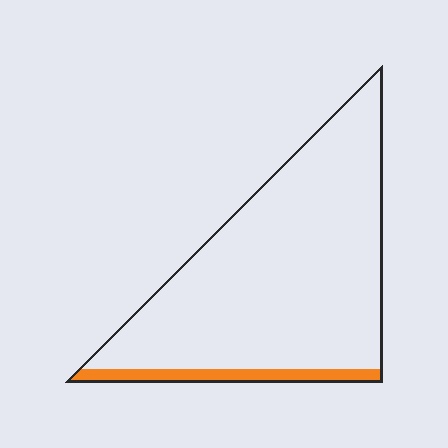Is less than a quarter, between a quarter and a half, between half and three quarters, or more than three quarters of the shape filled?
Less than a quarter.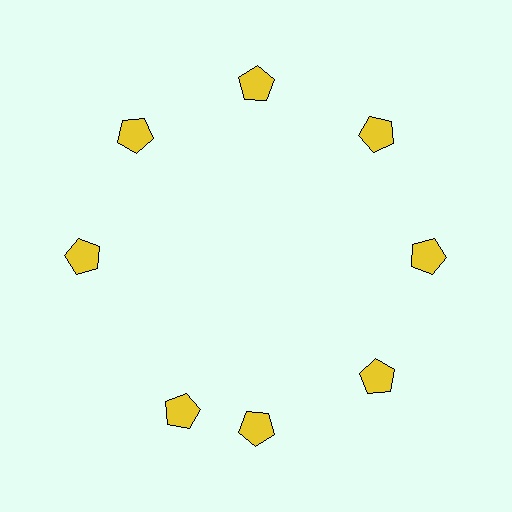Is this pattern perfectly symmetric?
No. The 8 yellow pentagons are arranged in a ring, but one element near the 8 o'clock position is rotated out of alignment along the ring, breaking the 8-fold rotational symmetry.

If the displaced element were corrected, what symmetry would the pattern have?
It would have 8-fold rotational symmetry — the pattern would map onto itself every 45 degrees.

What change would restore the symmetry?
The symmetry would be restored by rotating it back into even spacing with its neighbors so that all 8 pentagons sit at equal angles and equal distance from the center.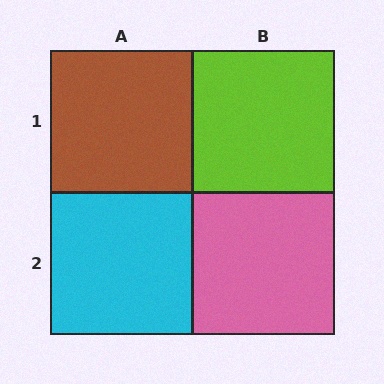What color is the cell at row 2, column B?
Pink.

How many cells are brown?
1 cell is brown.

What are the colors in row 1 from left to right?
Brown, lime.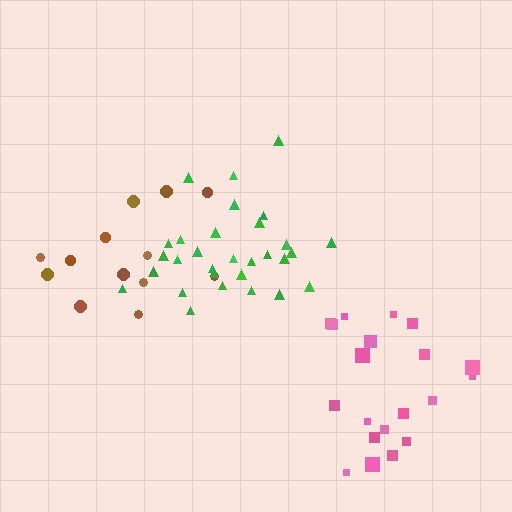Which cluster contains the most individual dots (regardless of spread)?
Green (30).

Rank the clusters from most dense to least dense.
pink, green, brown.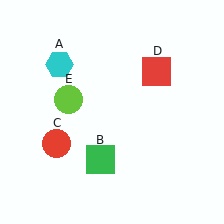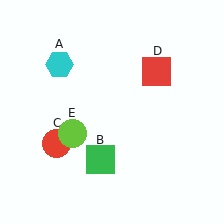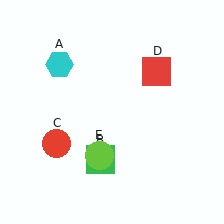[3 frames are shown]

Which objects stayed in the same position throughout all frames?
Cyan hexagon (object A) and green square (object B) and red circle (object C) and red square (object D) remained stationary.